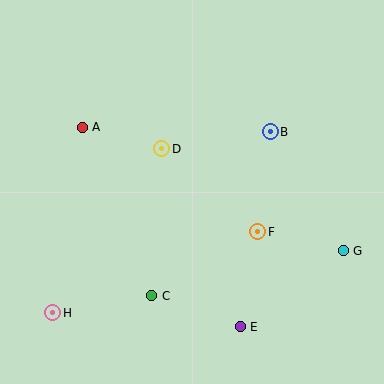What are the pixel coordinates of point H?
Point H is at (53, 313).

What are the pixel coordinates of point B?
Point B is at (270, 132).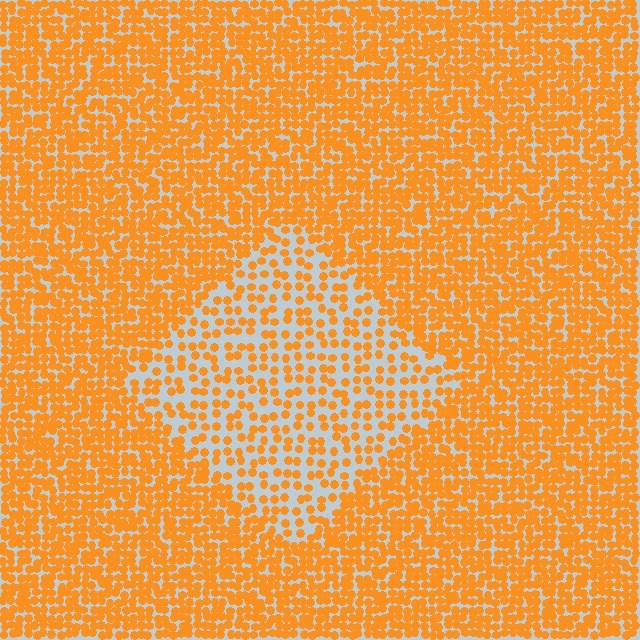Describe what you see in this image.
The image contains small orange elements arranged at two different densities. A diamond-shaped region is visible where the elements are less densely packed than the surrounding area.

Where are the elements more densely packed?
The elements are more densely packed outside the diamond boundary.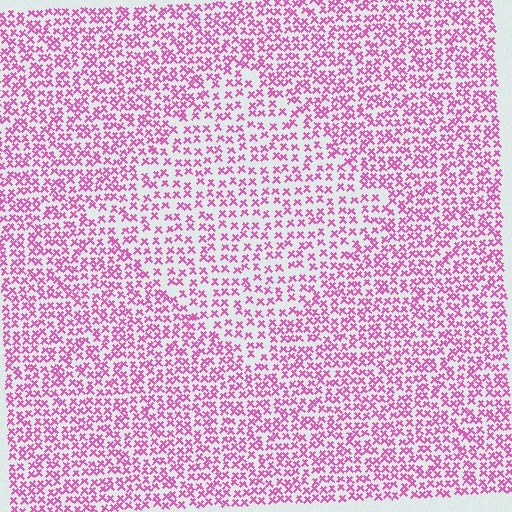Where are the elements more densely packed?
The elements are more densely packed outside the diamond boundary.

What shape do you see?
I see a diamond.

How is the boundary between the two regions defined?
The boundary is defined by a change in element density (approximately 1.5x ratio). All elements are the same color, size, and shape.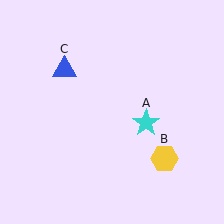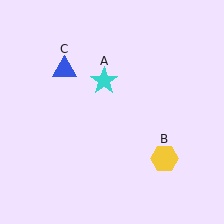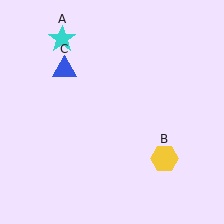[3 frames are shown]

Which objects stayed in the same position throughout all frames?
Yellow hexagon (object B) and blue triangle (object C) remained stationary.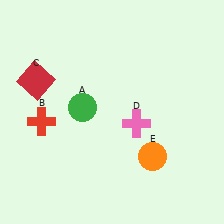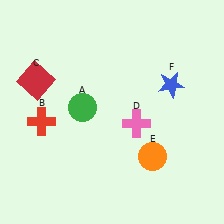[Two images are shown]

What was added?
A blue star (F) was added in Image 2.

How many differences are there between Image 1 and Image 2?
There is 1 difference between the two images.